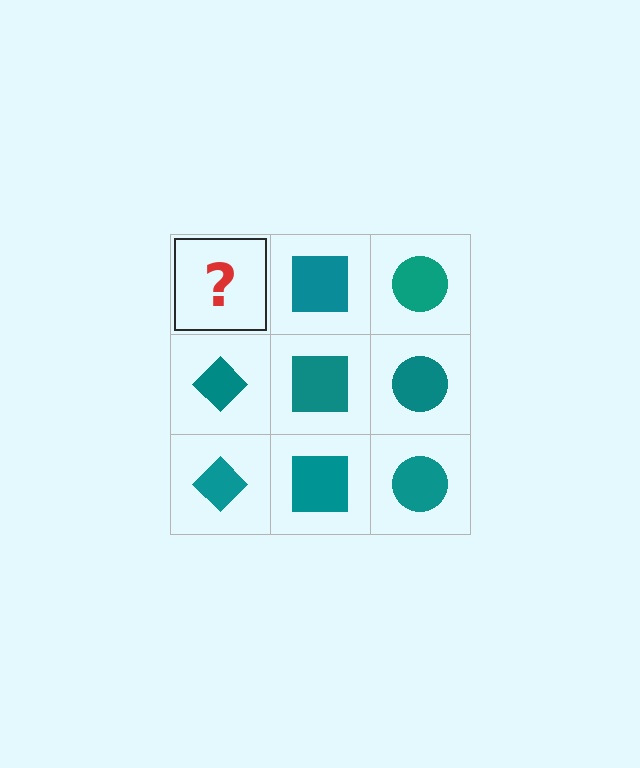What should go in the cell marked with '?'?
The missing cell should contain a teal diamond.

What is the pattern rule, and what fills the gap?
The rule is that each column has a consistent shape. The gap should be filled with a teal diamond.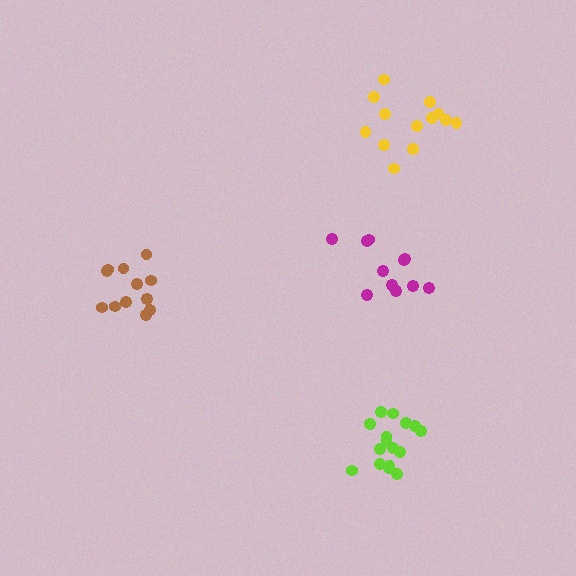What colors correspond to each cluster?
The clusters are colored: brown, lime, yellow, magenta.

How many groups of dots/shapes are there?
There are 4 groups.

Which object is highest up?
The yellow cluster is topmost.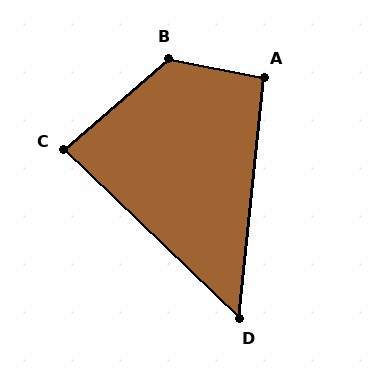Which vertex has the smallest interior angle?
D, at approximately 52 degrees.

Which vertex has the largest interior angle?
B, at approximately 128 degrees.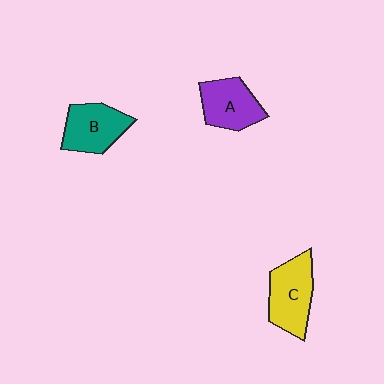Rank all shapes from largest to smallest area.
From largest to smallest: C (yellow), B (teal), A (purple).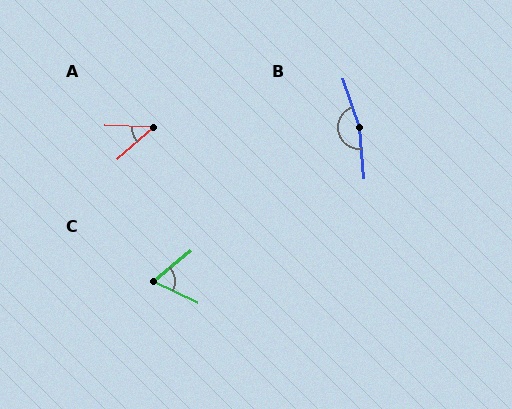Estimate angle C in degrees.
Approximately 65 degrees.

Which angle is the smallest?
A, at approximately 44 degrees.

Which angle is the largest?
B, at approximately 166 degrees.